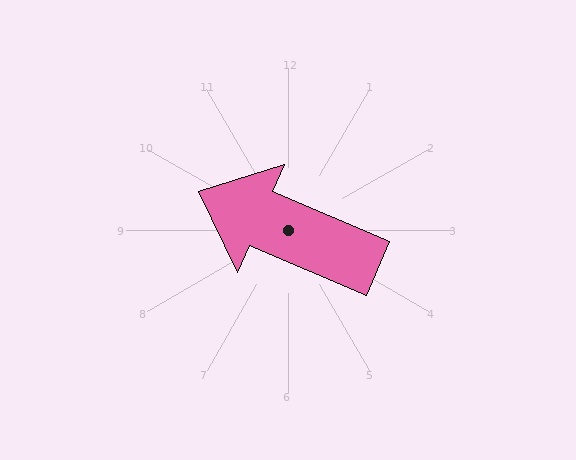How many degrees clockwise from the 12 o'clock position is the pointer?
Approximately 293 degrees.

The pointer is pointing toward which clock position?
Roughly 10 o'clock.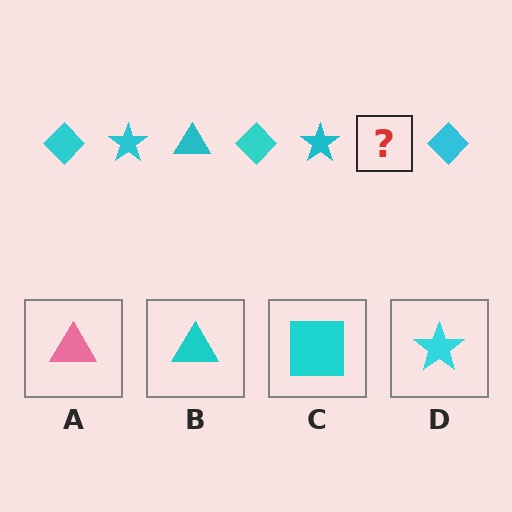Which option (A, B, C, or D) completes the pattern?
B.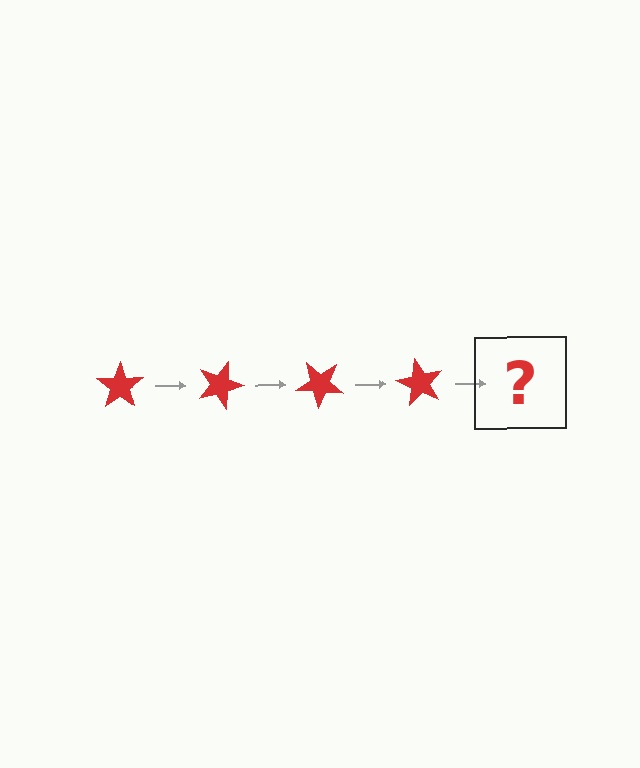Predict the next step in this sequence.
The next step is a red star rotated 80 degrees.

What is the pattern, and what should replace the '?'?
The pattern is that the star rotates 20 degrees each step. The '?' should be a red star rotated 80 degrees.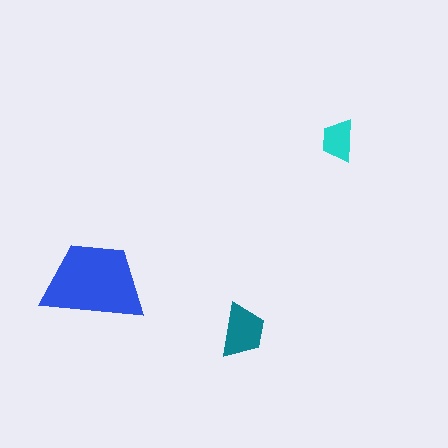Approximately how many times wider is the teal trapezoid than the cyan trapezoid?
About 1.5 times wider.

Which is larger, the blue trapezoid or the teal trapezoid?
The blue one.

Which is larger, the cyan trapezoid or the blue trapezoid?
The blue one.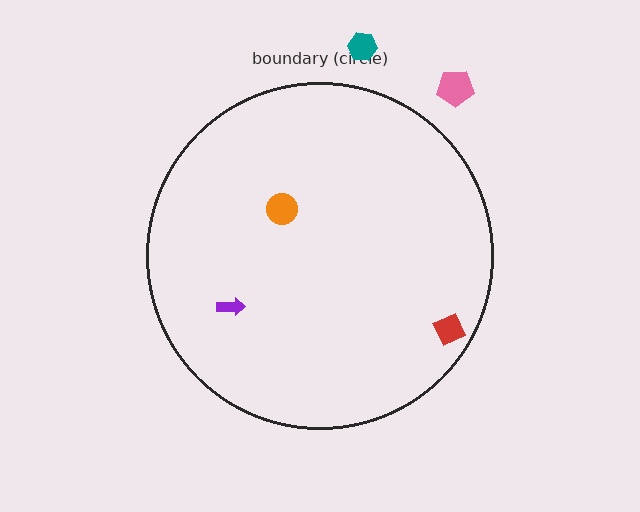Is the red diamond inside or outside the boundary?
Inside.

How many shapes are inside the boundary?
3 inside, 2 outside.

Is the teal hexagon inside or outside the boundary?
Outside.